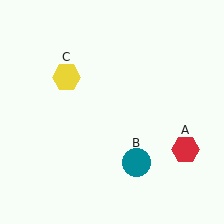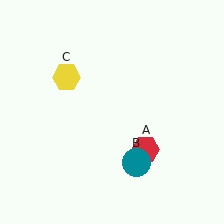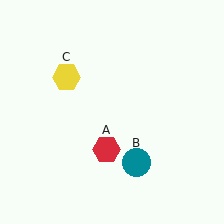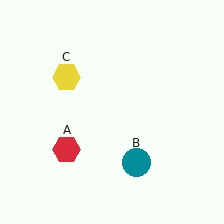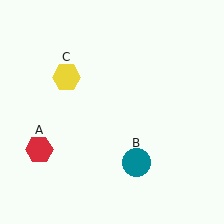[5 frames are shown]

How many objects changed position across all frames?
1 object changed position: red hexagon (object A).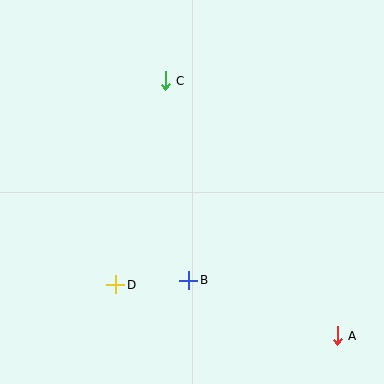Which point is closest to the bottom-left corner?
Point D is closest to the bottom-left corner.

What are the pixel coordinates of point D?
Point D is at (116, 285).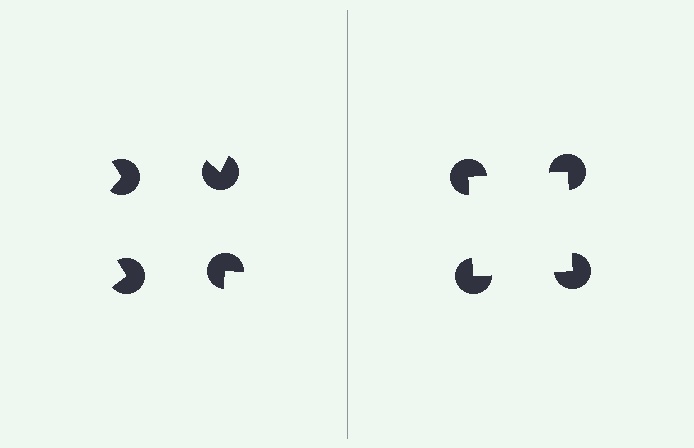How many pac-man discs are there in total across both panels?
8 — 4 on each side.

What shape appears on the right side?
An illusory square.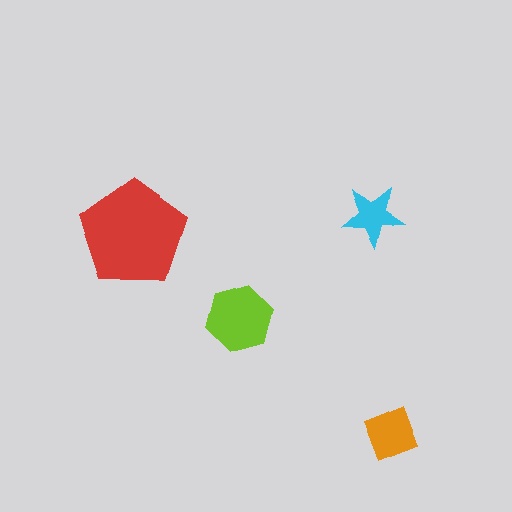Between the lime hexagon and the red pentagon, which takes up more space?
The red pentagon.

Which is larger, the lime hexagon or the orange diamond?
The lime hexagon.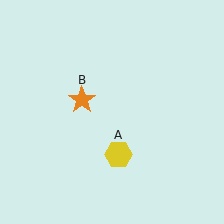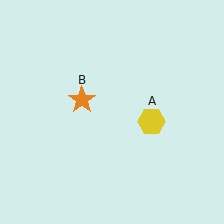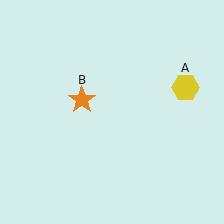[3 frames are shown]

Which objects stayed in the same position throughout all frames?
Orange star (object B) remained stationary.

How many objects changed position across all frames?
1 object changed position: yellow hexagon (object A).